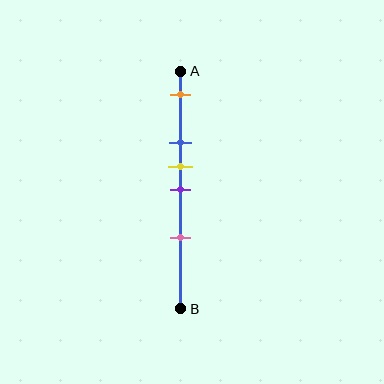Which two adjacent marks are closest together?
The yellow and purple marks are the closest adjacent pair.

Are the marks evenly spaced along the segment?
No, the marks are not evenly spaced.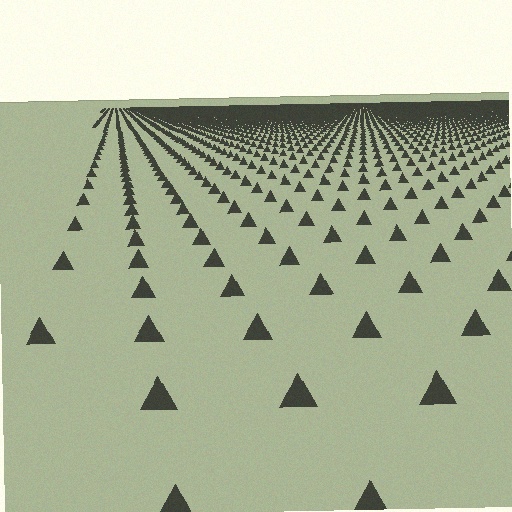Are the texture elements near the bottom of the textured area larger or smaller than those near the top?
Larger. Near the bottom, elements are closer to the viewer and appear at a bigger on-screen size.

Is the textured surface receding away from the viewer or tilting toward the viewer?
The surface is receding away from the viewer. Texture elements get smaller and denser toward the top.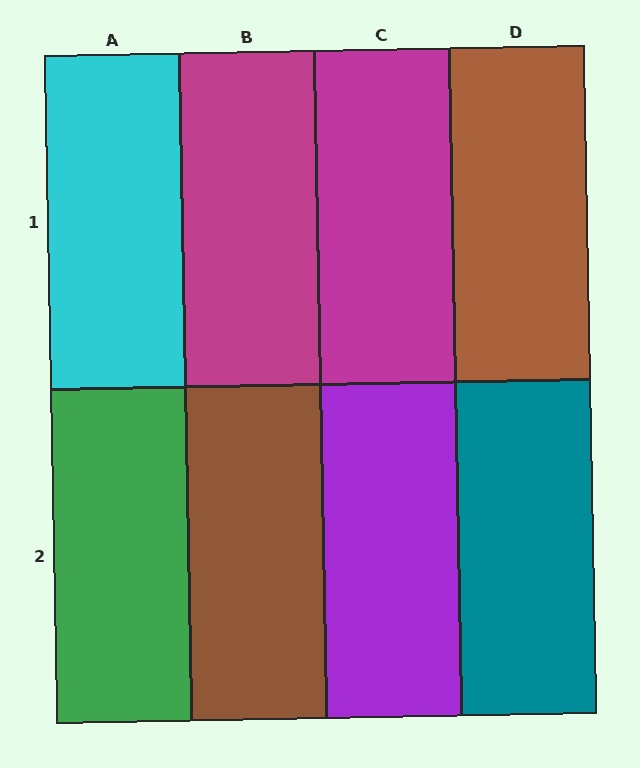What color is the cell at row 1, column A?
Cyan.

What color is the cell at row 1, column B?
Magenta.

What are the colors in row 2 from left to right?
Green, brown, purple, teal.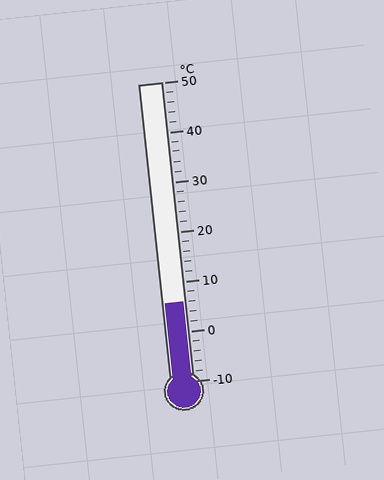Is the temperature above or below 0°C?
The temperature is above 0°C.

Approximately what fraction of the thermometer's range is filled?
The thermometer is filled to approximately 25% of its range.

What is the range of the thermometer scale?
The thermometer scale ranges from -10°C to 50°C.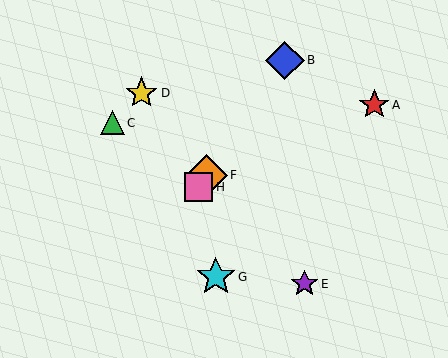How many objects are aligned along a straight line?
3 objects (B, F, H) are aligned along a straight line.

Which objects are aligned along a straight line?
Objects B, F, H are aligned along a straight line.